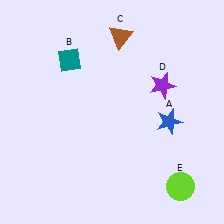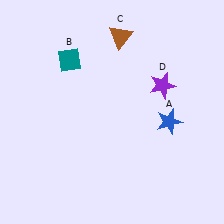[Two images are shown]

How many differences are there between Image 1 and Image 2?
There is 1 difference between the two images.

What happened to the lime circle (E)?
The lime circle (E) was removed in Image 2. It was in the bottom-right area of Image 1.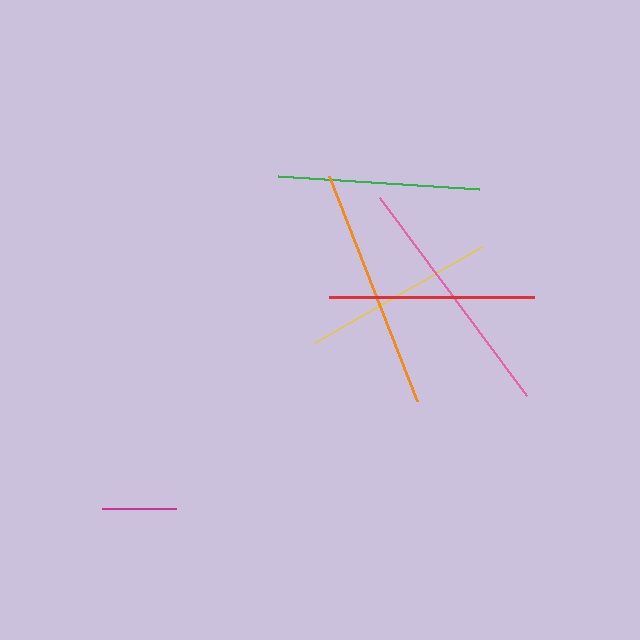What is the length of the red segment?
The red segment is approximately 204 pixels long.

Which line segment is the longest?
The pink line is the longest at approximately 246 pixels.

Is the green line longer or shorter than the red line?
The red line is longer than the green line.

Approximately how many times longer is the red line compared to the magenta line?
The red line is approximately 2.8 times the length of the magenta line.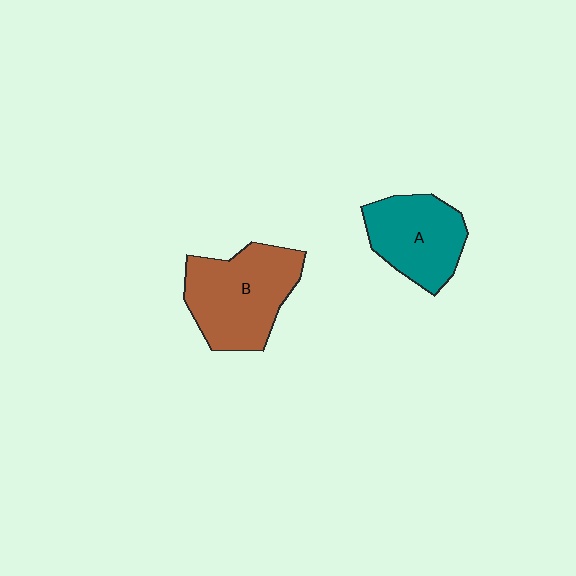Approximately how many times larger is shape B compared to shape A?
Approximately 1.3 times.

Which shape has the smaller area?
Shape A (teal).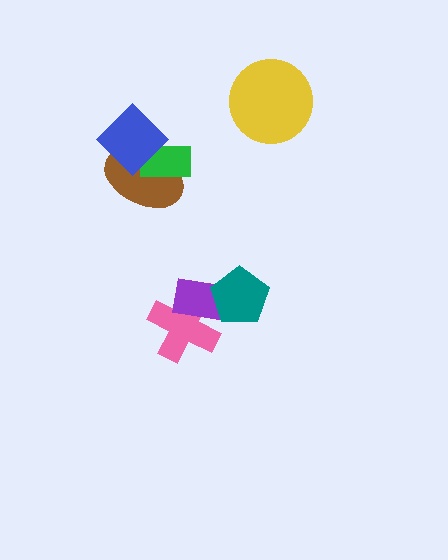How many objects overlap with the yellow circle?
0 objects overlap with the yellow circle.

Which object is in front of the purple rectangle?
The teal pentagon is in front of the purple rectangle.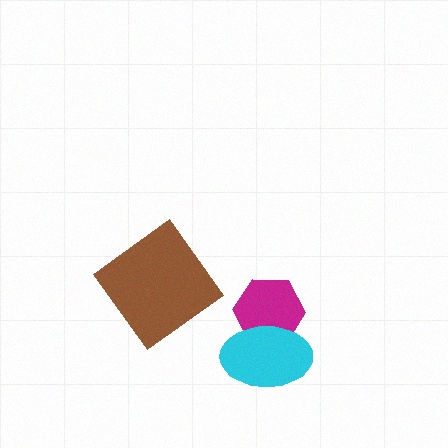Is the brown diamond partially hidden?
No, no other shape covers it.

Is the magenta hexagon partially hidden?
Yes, it is partially covered by another shape.